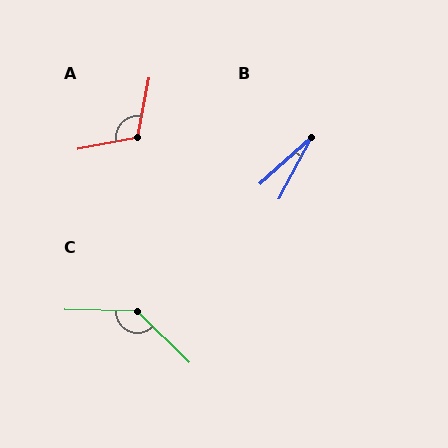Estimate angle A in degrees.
Approximately 112 degrees.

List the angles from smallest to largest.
B (21°), A (112°), C (137°).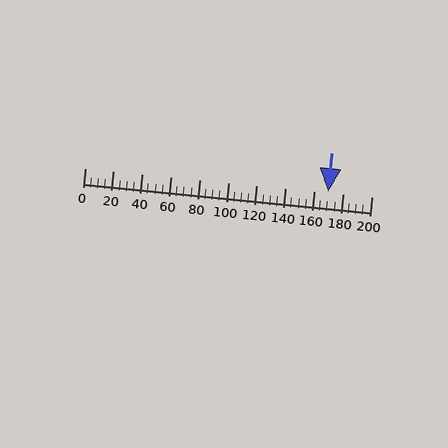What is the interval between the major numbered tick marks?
The major tick marks are spaced 20 units apart.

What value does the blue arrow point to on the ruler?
The blue arrow points to approximately 170.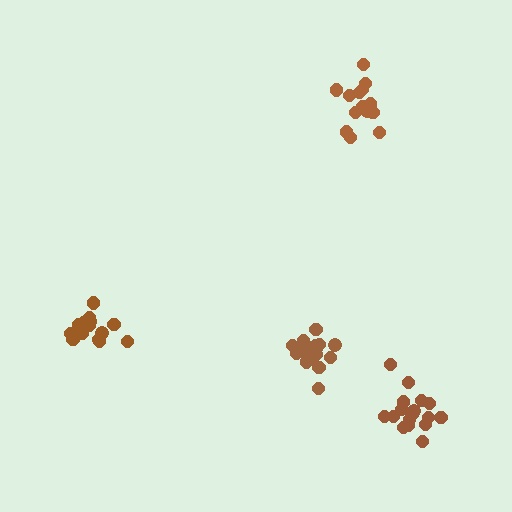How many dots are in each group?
Group 1: 17 dots, Group 2: 18 dots, Group 3: 17 dots, Group 4: 17 dots (69 total).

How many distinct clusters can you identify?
There are 4 distinct clusters.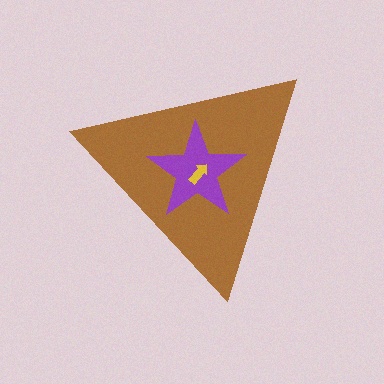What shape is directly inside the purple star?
The yellow arrow.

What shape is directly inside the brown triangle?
The purple star.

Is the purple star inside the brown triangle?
Yes.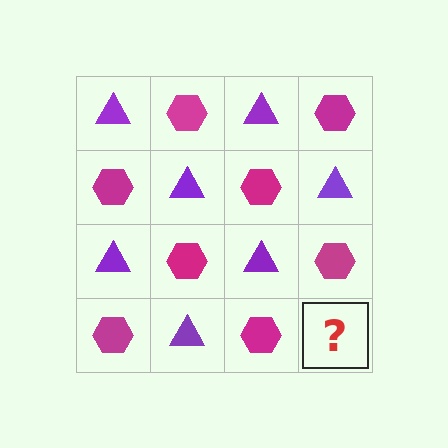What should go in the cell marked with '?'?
The missing cell should contain a purple triangle.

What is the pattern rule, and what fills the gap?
The rule is that it alternates purple triangle and magenta hexagon in a checkerboard pattern. The gap should be filled with a purple triangle.